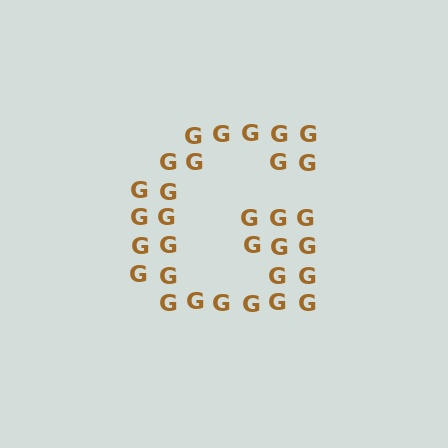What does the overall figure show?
The overall figure shows the letter G.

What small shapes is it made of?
It is made of small letter G's.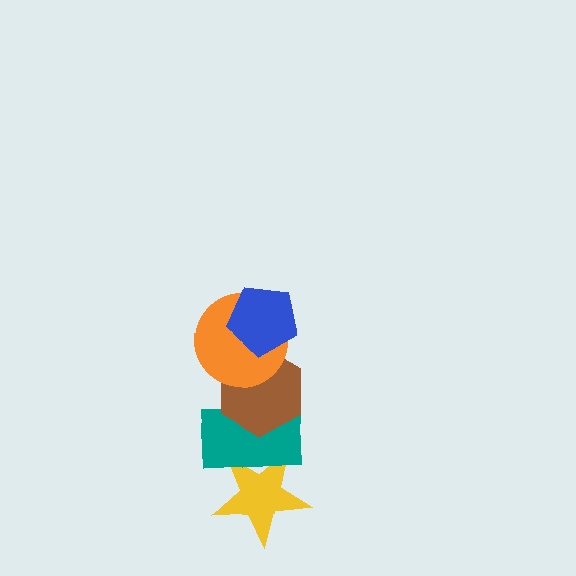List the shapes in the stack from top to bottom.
From top to bottom: the blue pentagon, the orange circle, the brown hexagon, the teal rectangle, the yellow star.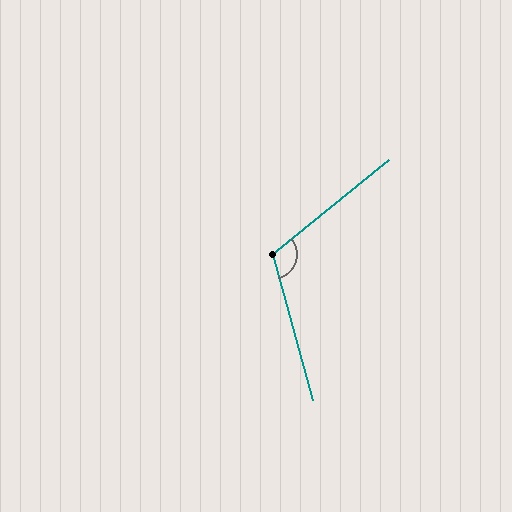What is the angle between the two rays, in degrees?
Approximately 114 degrees.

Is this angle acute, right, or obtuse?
It is obtuse.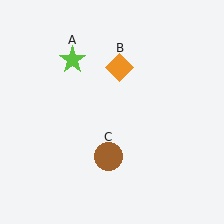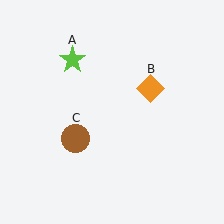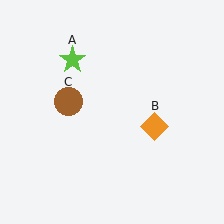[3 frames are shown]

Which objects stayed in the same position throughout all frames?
Lime star (object A) remained stationary.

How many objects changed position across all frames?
2 objects changed position: orange diamond (object B), brown circle (object C).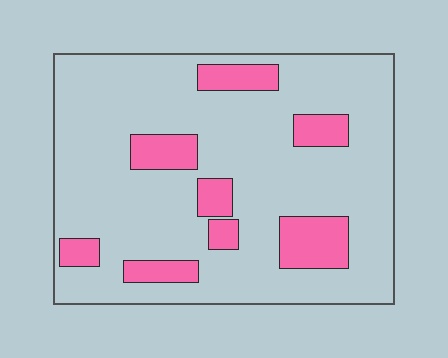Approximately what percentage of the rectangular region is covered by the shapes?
Approximately 20%.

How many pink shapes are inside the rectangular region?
8.